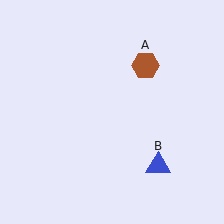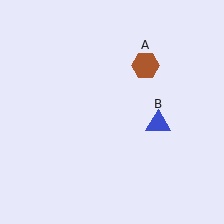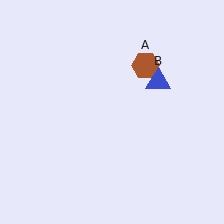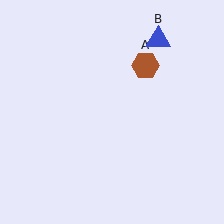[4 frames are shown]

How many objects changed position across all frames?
1 object changed position: blue triangle (object B).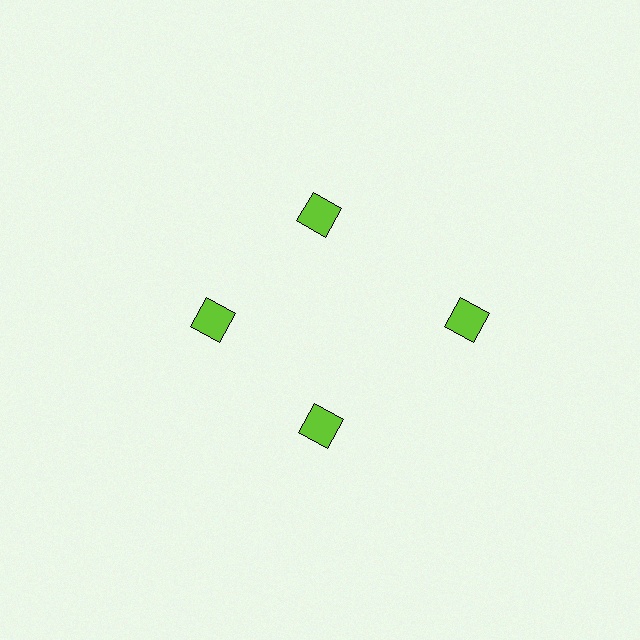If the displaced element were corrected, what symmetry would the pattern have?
It would have 4-fold rotational symmetry — the pattern would map onto itself every 90 degrees.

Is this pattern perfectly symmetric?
No. The 4 lime squares are arranged in a ring, but one element near the 3 o'clock position is pushed outward from the center, breaking the 4-fold rotational symmetry.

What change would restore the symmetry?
The symmetry would be restored by moving it inward, back onto the ring so that all 4 squares sit at equal angles and equal distance from the center.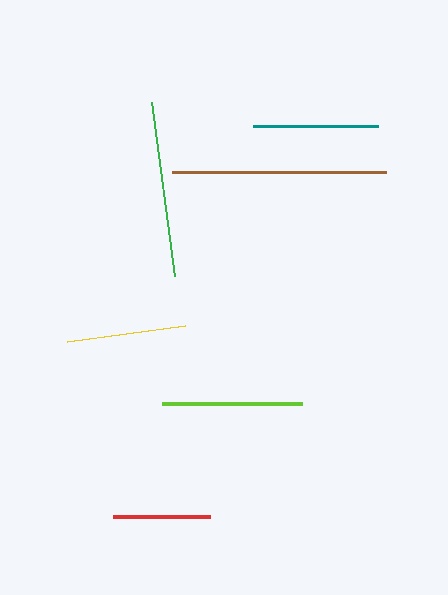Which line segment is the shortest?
The red line is the shortest at approximately 98 pixels.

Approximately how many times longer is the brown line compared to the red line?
The brown line is approximately 2.2 times the length of the red line.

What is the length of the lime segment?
The lime segment is approximately 140 pixels long.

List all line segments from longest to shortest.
From longest to shortest: brown, green, lime, teal, yellow, red.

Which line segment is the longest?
The brown line is the longest at approximately 214 pixels.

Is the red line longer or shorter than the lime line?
The lime line is longer than the red line.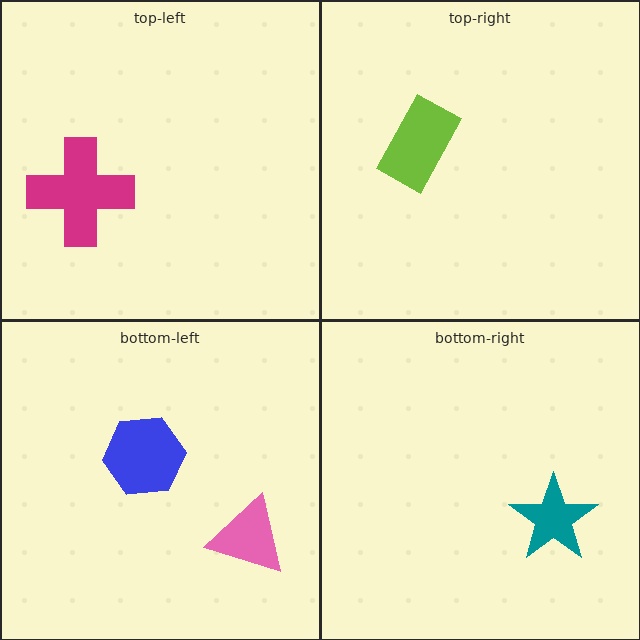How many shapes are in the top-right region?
1.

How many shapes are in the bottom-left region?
2.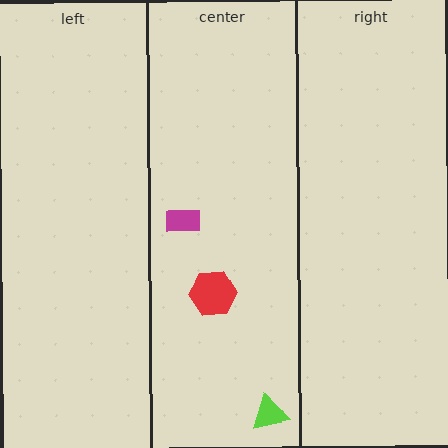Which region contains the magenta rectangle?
The center region.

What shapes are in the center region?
The red hexagon, the magenta rectangle, the lime triangle.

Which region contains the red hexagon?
The center region.